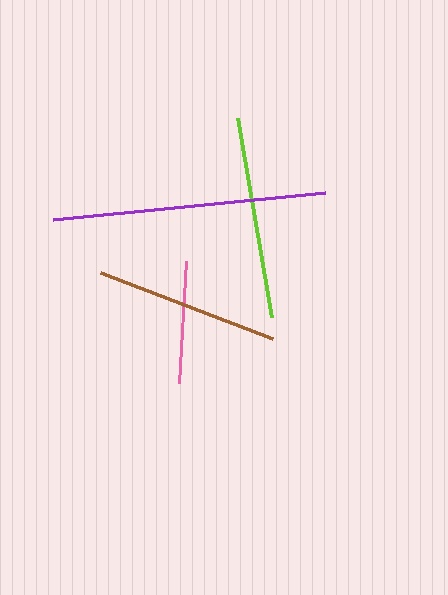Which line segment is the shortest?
The pink line is the shortest at approximately 123 pixels.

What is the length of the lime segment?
The lime segment is approximately 201 pixels long.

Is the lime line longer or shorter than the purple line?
The purple line is longer than the lime line.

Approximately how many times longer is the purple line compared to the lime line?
The purple line is approximately 1.4 times the length of the lime line.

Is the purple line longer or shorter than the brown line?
The purple line is longer than the brown line.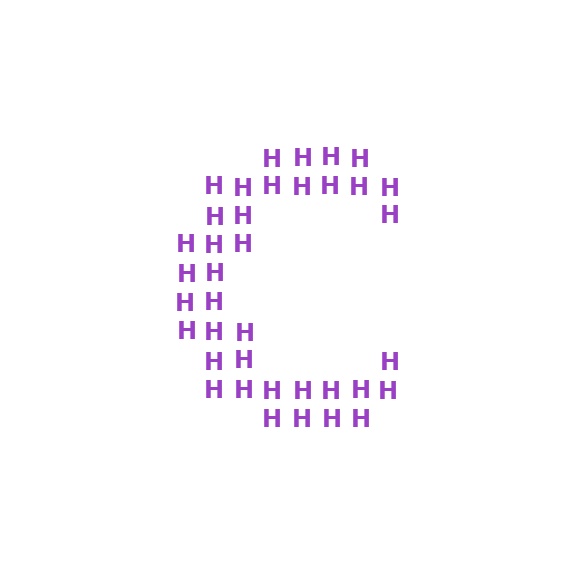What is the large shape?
The large shape is the letter C.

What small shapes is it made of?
It is made of small letter H's.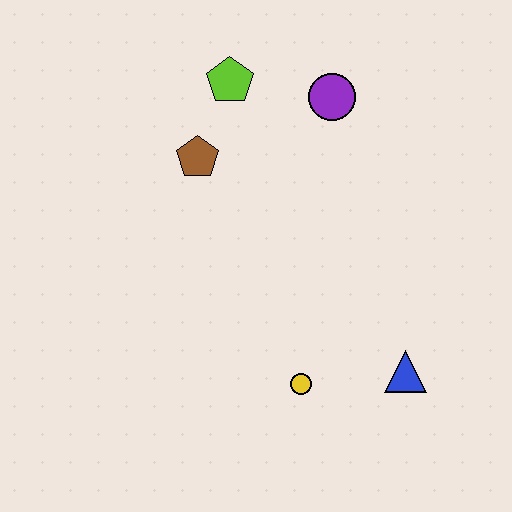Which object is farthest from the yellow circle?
The lime pentagon is farthest from the yellow circle.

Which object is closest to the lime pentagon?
The brown pentagon is closest to the lime pentagon.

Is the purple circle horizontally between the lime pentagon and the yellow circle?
No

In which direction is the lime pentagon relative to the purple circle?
The lime pentagon is to the left of the purple circle.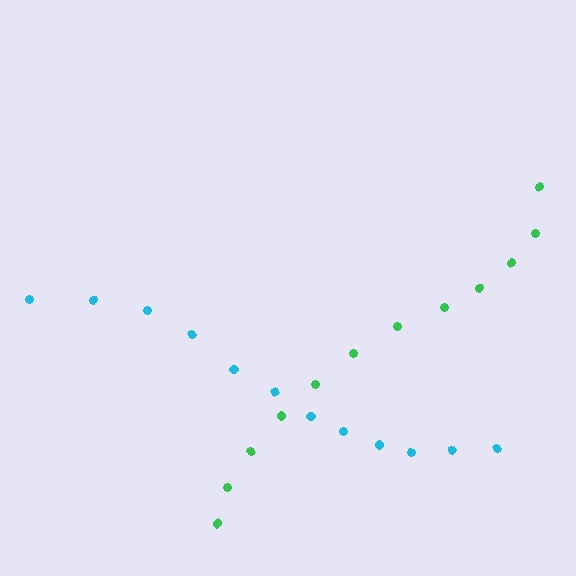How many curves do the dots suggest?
There are 2 distinct paths.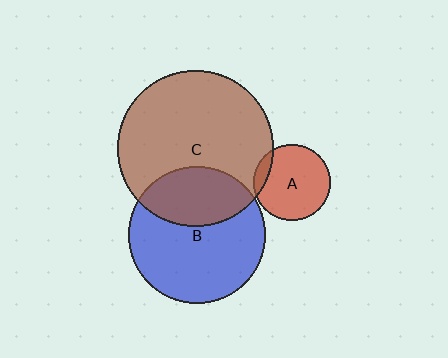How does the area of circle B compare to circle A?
Approximately 3.2 times.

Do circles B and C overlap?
Yes.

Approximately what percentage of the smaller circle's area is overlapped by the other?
Approximately 35%.